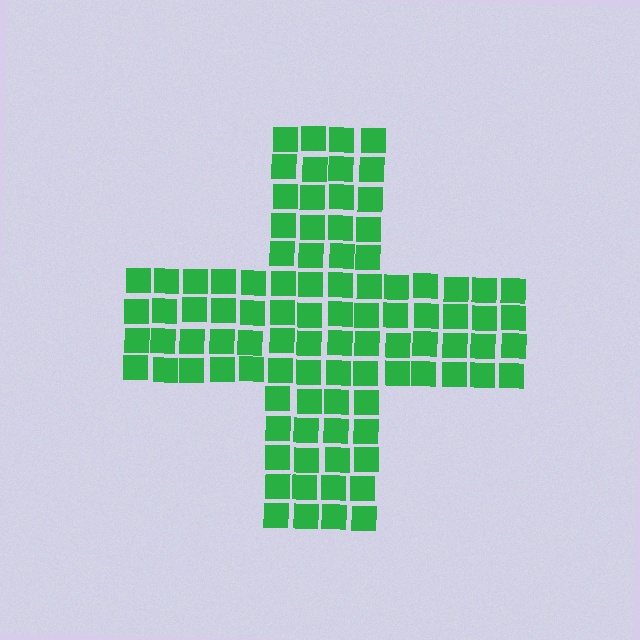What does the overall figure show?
The overall figure shows a cross.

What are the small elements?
The small elements are squares.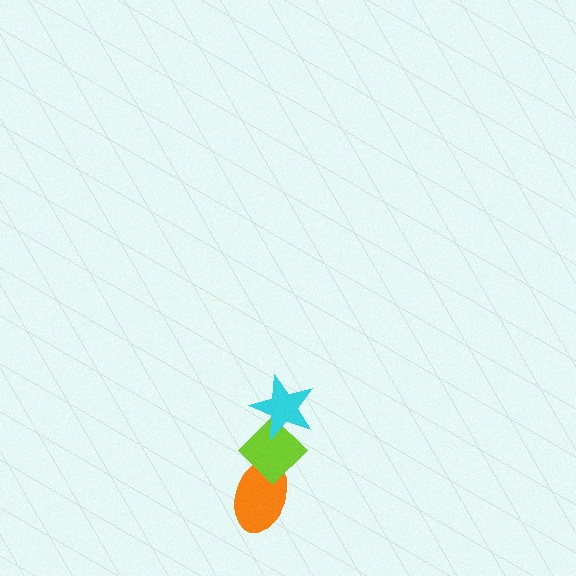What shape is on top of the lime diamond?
The cyan star is on top of the lime diamond.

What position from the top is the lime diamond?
The lime diamond is 2nd from the top.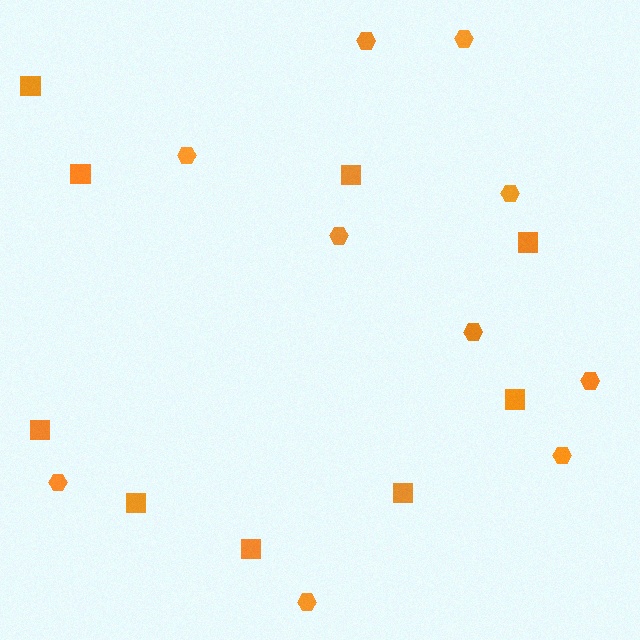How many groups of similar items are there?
There are 2 groups: one group of squares (9) and one group of hexagons (10).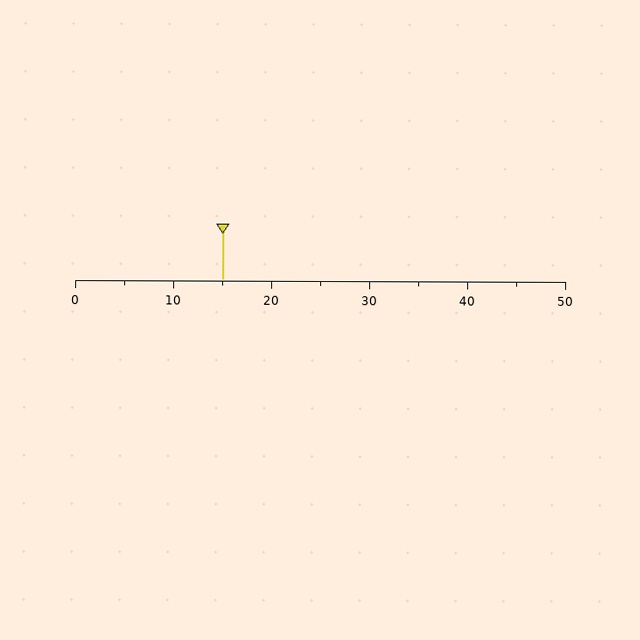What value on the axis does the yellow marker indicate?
The marker indicates approximately 15.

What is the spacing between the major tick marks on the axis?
The major ticks are spaced 10 apart.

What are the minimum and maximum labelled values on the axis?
The axis runs from 0 to 50.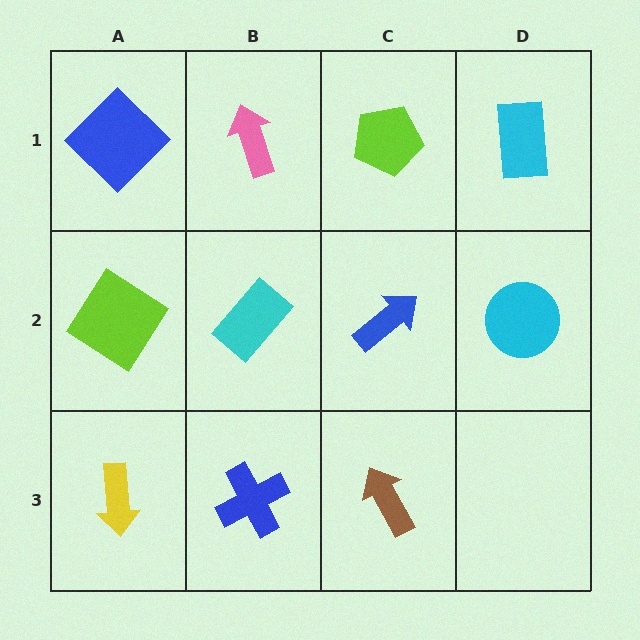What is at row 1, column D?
A cyan rectangle.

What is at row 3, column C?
A brown arrow.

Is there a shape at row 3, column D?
No, that cell is empty.